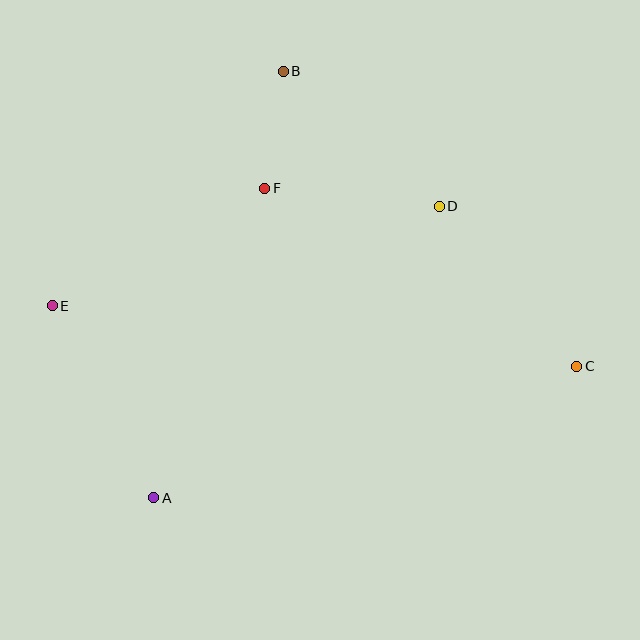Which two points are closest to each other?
Points B and F are closest to each other.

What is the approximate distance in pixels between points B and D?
The distance between B and D is approximately 206 pixels.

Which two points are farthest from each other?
Points C and E are farthest from each other.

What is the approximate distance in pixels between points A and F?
The distance between A and F is approximately 329 pixels.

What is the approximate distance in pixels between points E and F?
The distance between E and F is approximately 243 pixels.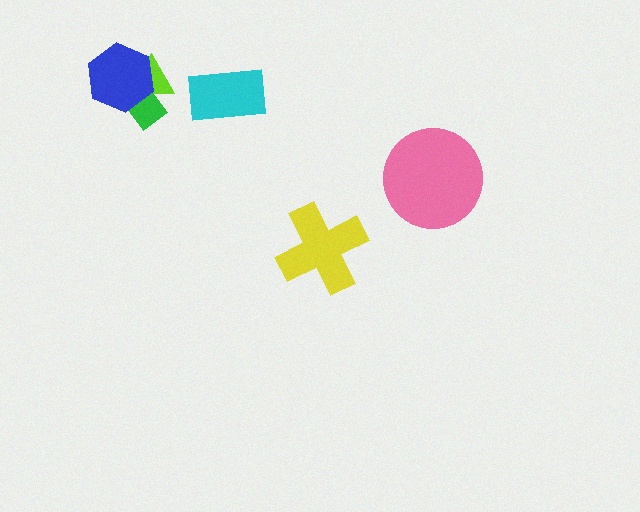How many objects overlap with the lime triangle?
2 objects overlap with the lime triangle.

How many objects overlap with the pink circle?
0 objects overlap with the pink circle.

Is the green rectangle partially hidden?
Yes, it is partially covered by another shape.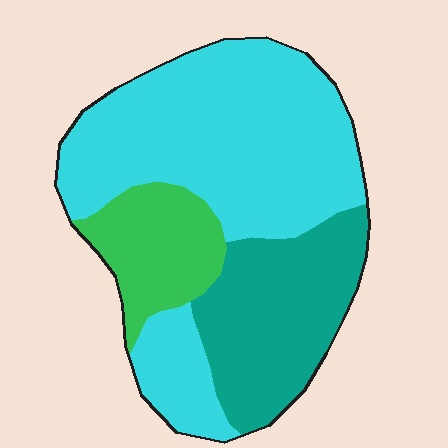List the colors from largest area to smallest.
From largest to smallest: cyan, teal, green.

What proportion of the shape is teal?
Teal covers around 25% of the shape.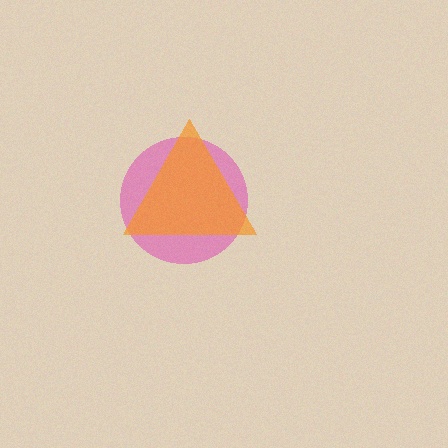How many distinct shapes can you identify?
There are 2 distinct shapes: a pink circle, an orange triangle.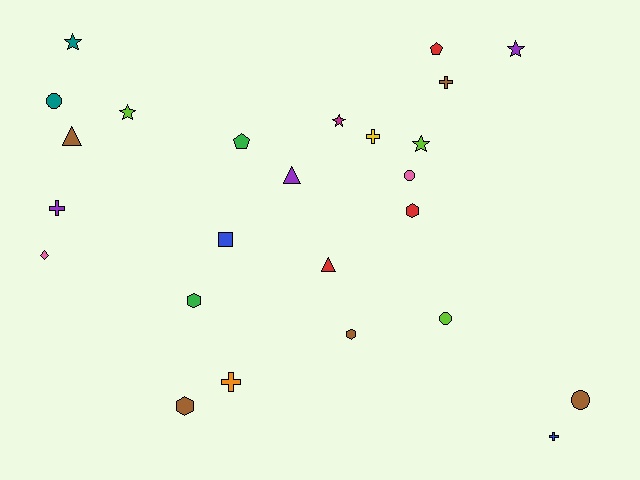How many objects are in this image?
There are 25 objects.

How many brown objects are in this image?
There are 5 brown objects.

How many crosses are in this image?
There are 5 crosses.